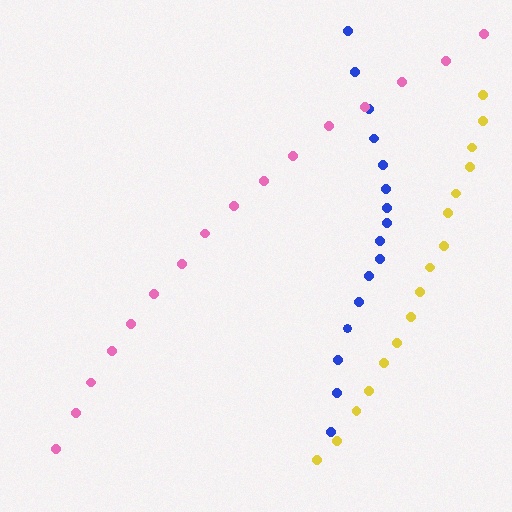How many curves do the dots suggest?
There are 3 distinct paths.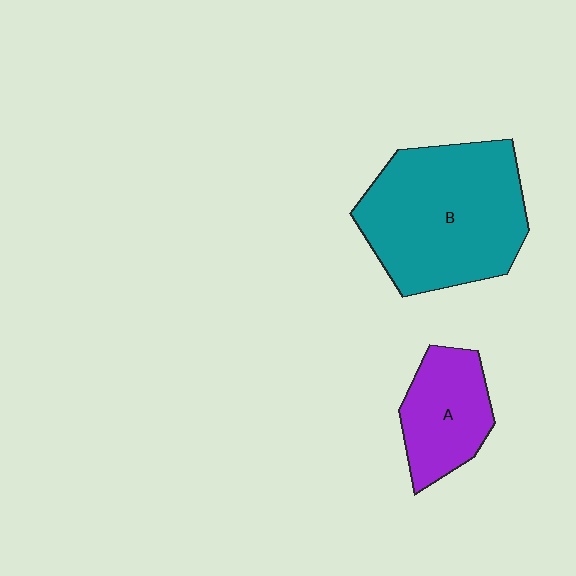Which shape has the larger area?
Shape B (teal).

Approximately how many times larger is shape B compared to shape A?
Approximately 2.1 times.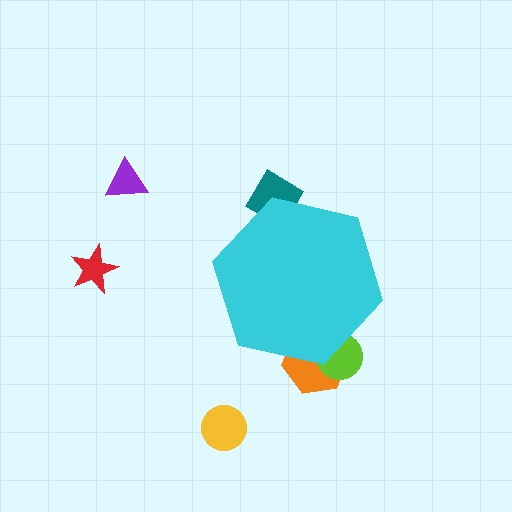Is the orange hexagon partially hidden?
Yes, the orange hexagon is partially hidden behind the cyan hexagon.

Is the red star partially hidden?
No, the red star is fully visible.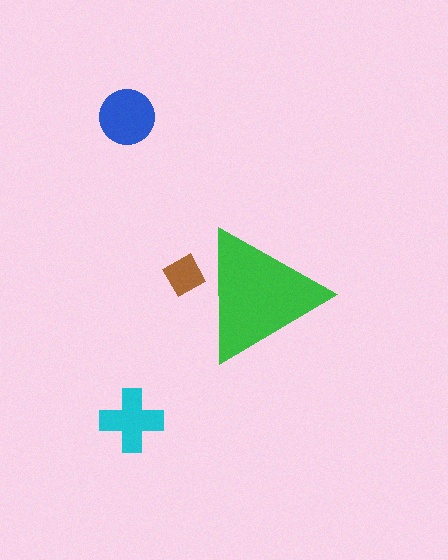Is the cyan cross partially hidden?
No, the cyan cross is fully visible.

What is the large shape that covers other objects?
A green triangle.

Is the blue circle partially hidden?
No, the blue circle is fully visible.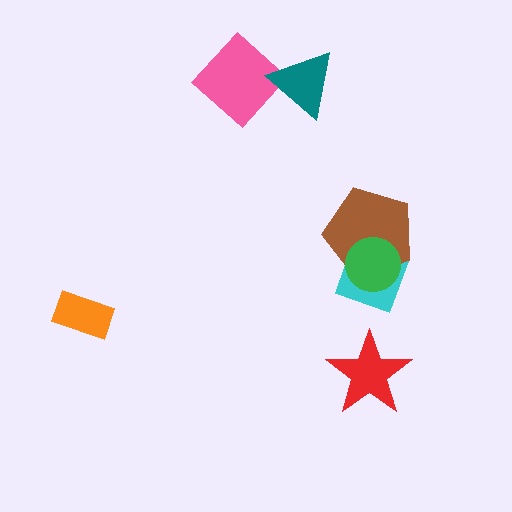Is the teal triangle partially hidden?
No, no other shape covers it.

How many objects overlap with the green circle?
2 objects overlap with the green circle.